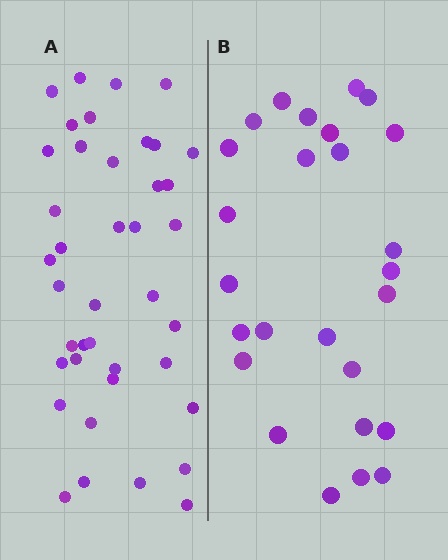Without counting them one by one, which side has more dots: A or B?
Region A (the left region) has more dots.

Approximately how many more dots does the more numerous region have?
Region A has approximately 15 more dots than region B.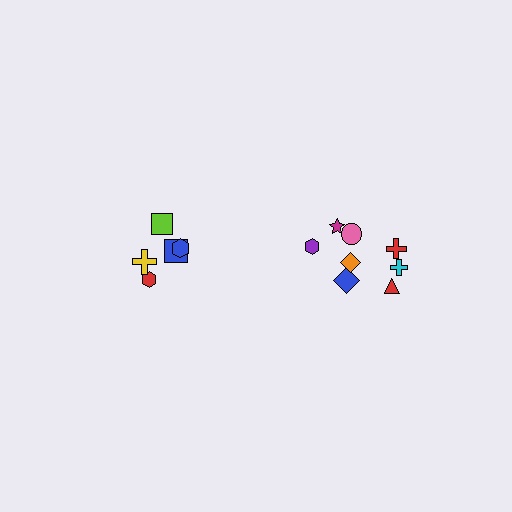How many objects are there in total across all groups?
There are 13 objects.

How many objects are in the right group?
There are 8 objects.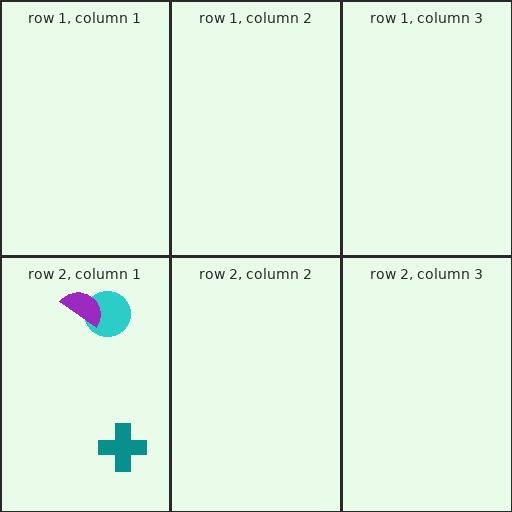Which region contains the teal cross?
The row 2, column 1 region.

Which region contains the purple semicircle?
The row 2, column 1 region.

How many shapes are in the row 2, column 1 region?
3.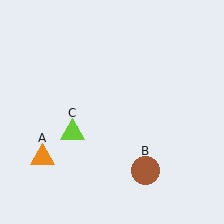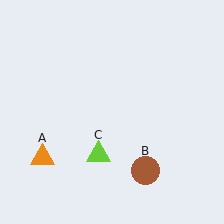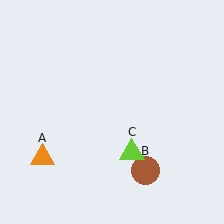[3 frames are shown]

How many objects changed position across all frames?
1 object changed position: lime triangle (object C).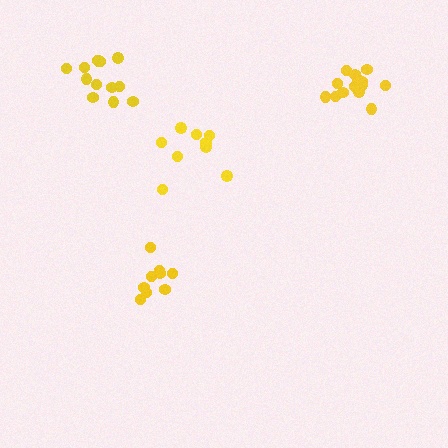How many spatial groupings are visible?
There are 4 spatial groupings.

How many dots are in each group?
Group 1: 9 dots, Group 2: 15 dots, Group 3: 9 dots, Group 4: 13 dots (46 total).